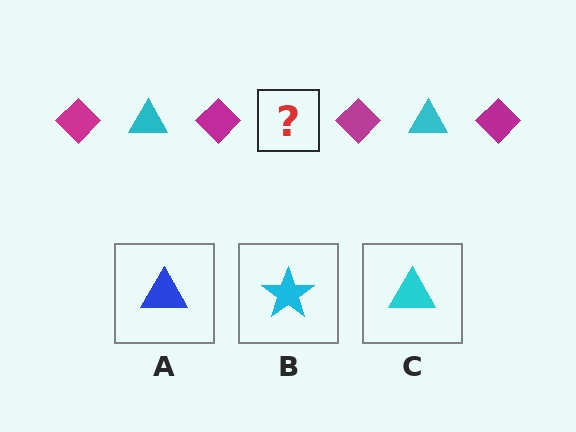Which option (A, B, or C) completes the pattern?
C.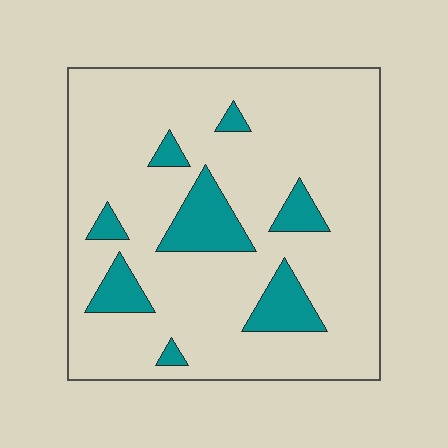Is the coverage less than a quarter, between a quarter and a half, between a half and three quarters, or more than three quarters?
Less than a quarter.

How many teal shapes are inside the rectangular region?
8.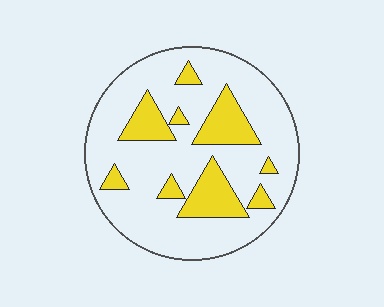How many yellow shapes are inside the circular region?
9.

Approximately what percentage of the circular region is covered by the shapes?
Approximately 20%.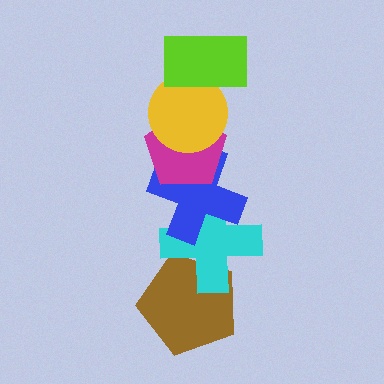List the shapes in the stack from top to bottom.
From top to bottom: the lime rectangle, the yellow circle, the magenta pentagon, the blue cross, the cyan cross, the brown pentagon.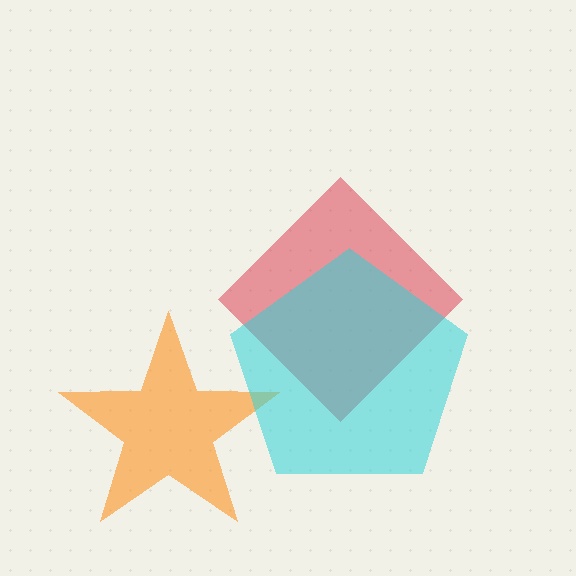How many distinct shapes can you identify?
There are 3 distinct shapes: a red diamond, an orange star, a cyan pentagon.